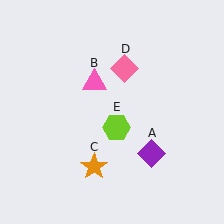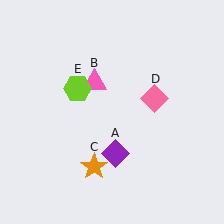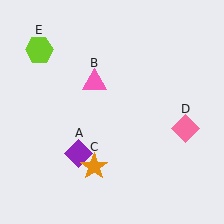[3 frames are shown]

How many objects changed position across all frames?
3 objects changed position: purple diamond (object A), pink diamond (object D), lime hexagon (object E).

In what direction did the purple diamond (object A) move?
The purple diamond (object A) moved left.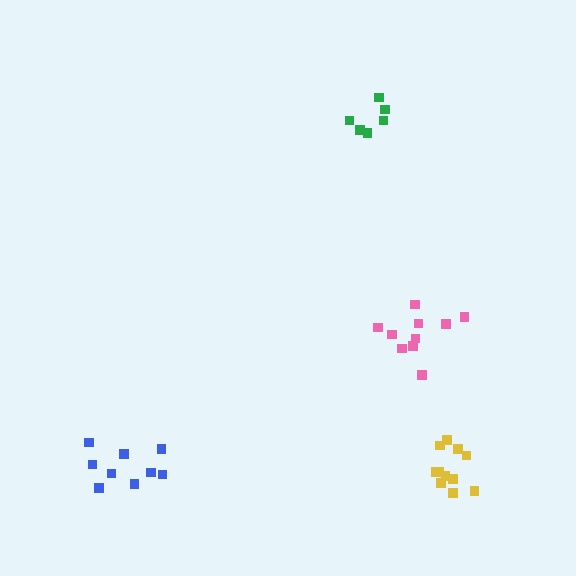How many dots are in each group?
Group 1: 11 dots, Group 2: 6 dots, Group 3: 10 dots, Group 4: 9 dots (36 total).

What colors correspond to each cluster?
The clusters are colored: yellow, green, pink, blue.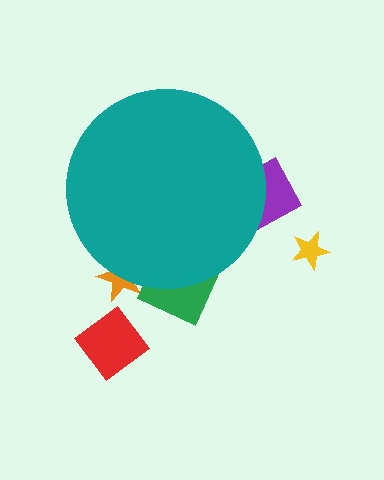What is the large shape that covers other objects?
A teal circle.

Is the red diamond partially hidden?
No, the red diamond is fully visible.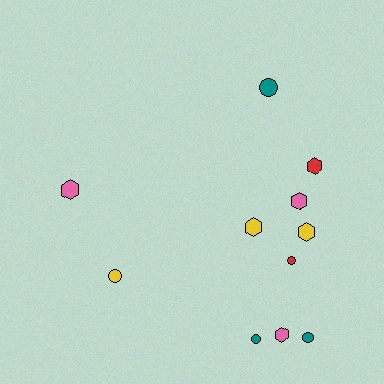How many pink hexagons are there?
There are 3 pink hexagons.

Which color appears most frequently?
Pink, with 3 objects.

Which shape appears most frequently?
Hexagon, with 6 objects.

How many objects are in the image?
There are 11 objects.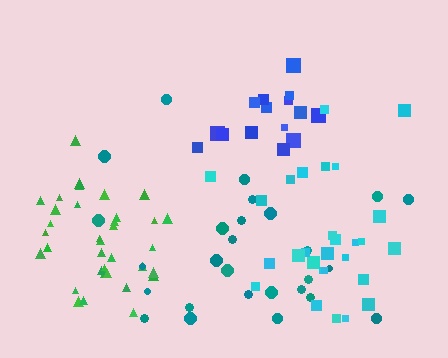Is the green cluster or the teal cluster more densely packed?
Green.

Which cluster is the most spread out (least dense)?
Teal.